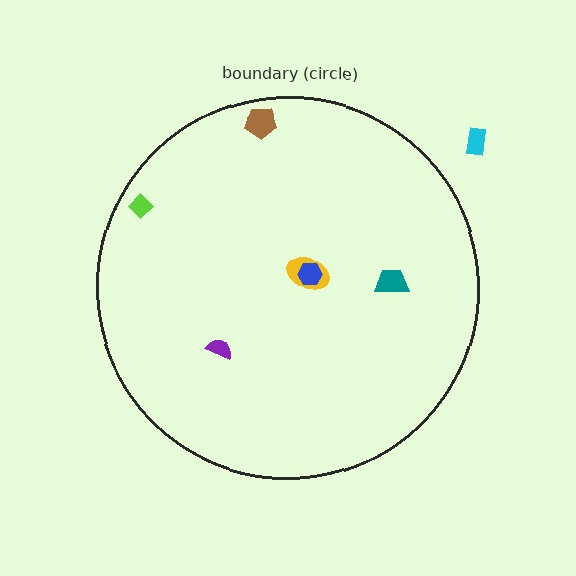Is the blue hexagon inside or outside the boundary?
Inside.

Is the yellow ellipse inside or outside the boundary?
Inside.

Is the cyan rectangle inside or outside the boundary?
Outside.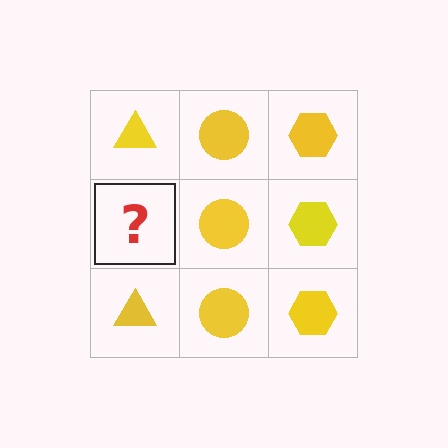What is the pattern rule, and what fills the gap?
The rule is that each column has a consistent shape. The gap should be filled with a yellow triangle.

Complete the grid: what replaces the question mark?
The question mark should be replaced with a yellow triangle.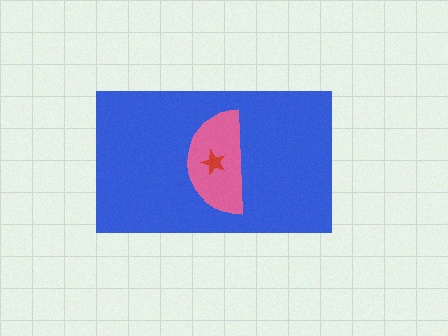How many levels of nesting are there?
3.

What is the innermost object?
The red star.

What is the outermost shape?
The blue rectangle.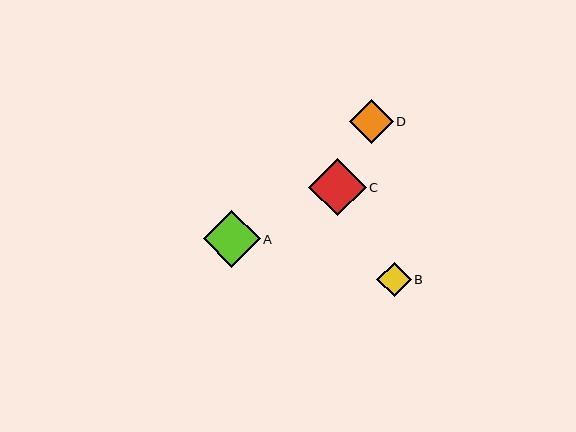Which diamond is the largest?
Diamond C is the largest with a size of approximately 57 pixels.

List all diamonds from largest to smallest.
From largest to smallest: C, A, D, B.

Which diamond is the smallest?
Diamond B is the smallest with a size of approximately 35 pixels.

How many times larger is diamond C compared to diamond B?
Diamond C is approximately 1.7 times the size of diamond B.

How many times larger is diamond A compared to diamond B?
Diamond A is approximately 1.6 times the size of diamond B.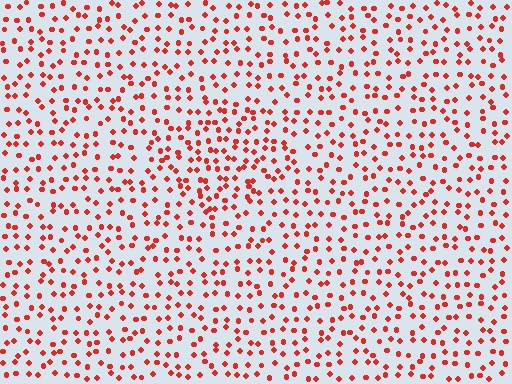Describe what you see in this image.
The image contains small red elements arranged at two different densities. A diamond-shaped region is visible where the elements are more densely packed than the surrounding area.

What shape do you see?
I see a diamond.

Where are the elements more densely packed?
The elements are more densely packed inside the diamond boundary.